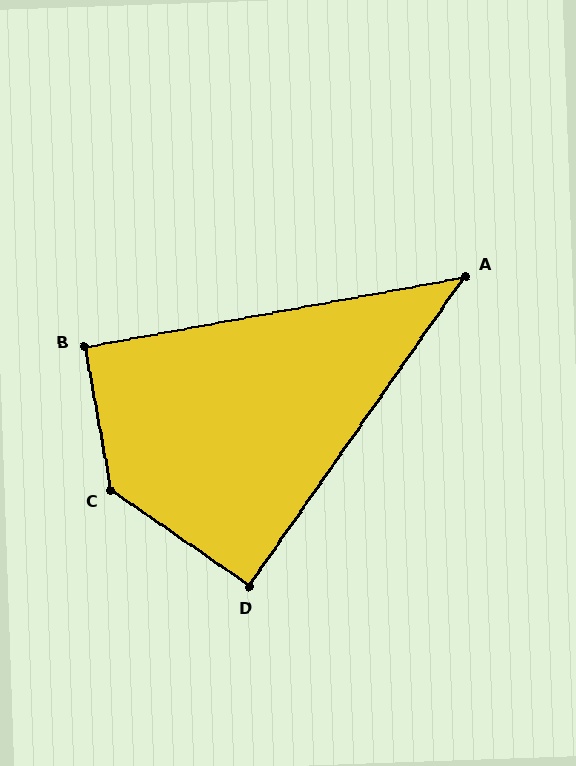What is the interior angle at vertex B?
Approximately 90 degrees (approximately right).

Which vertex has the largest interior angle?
C, at approximately 135 degrees.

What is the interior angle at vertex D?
Approximately 90 degrees (approximately right).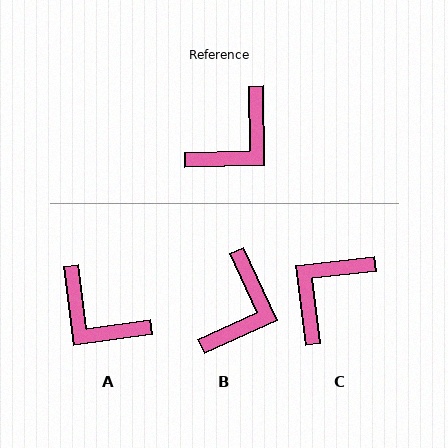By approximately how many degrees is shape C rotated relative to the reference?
Approximately 174 degrees clockwise.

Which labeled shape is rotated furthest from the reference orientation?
C, about 174 degrees away.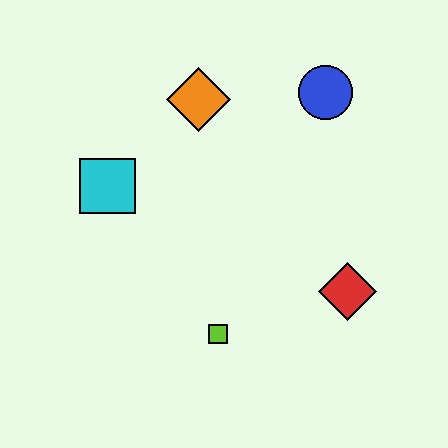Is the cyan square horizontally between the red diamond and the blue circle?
No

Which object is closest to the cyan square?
The orange diamond is closest to the cyan square.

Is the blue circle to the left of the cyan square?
No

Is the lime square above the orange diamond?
No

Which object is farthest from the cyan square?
The red diamond is farthest from the cyan square.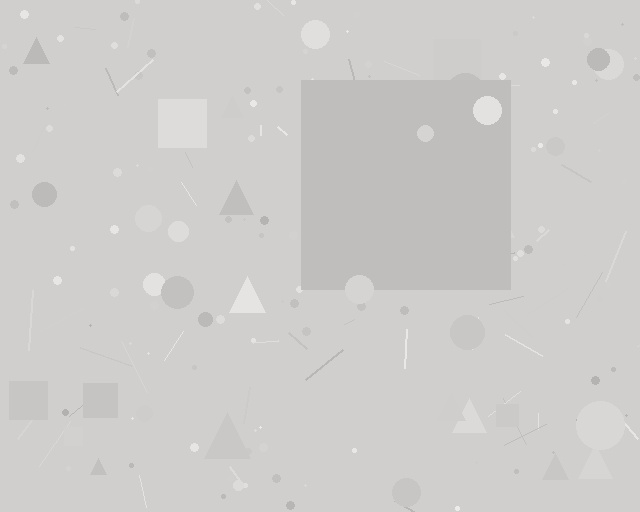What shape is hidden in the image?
A square is hidden in the image.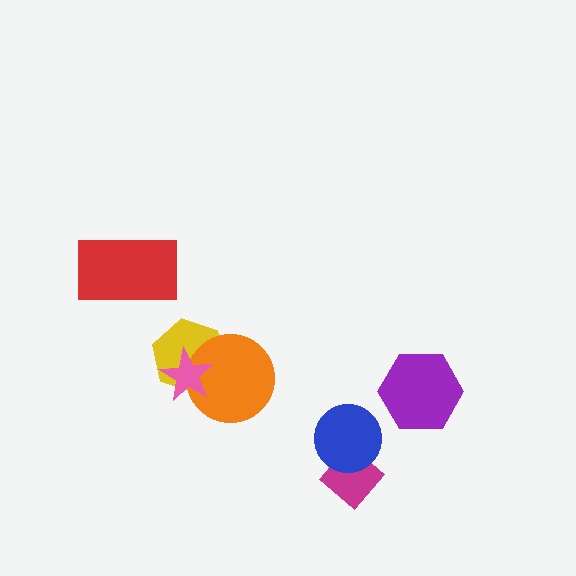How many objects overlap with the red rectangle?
0 objects overlap with the red rectangle.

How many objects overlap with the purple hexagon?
0 objects overlap with the purple hexagon.